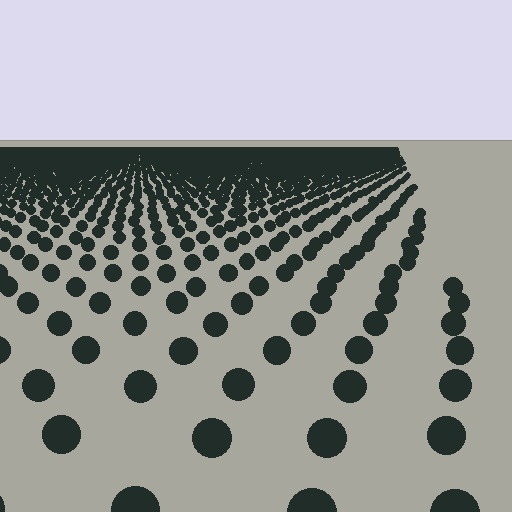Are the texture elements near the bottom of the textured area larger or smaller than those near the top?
Larger. Near the bottom, elements are closer to the viewer and appear at a bigger on-screen size.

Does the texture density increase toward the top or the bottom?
Density increases toward the top.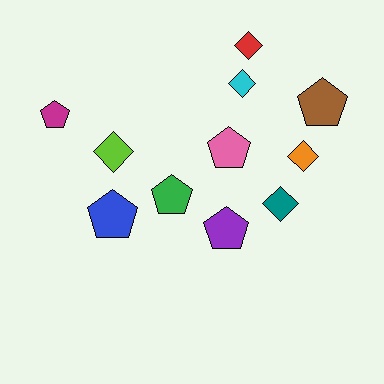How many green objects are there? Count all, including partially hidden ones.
There is 1 green object.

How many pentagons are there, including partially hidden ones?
There are 6 pentagons.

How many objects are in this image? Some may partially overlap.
There are 11 objects.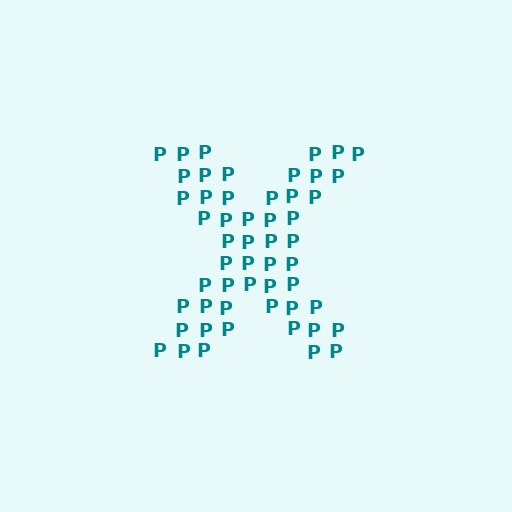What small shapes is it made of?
It is made of small letter P's.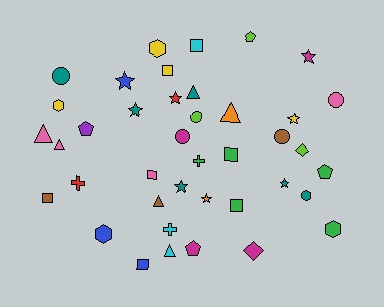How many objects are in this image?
There are 40 objects.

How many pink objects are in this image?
There are 4 pink objects.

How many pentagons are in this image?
There are 4 pentagons.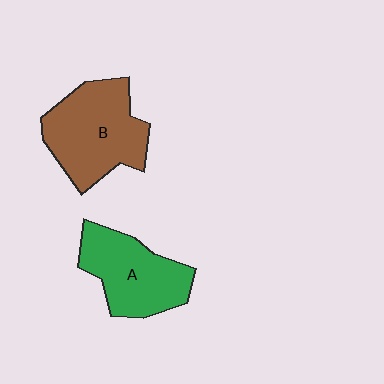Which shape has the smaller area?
Shape A (green).